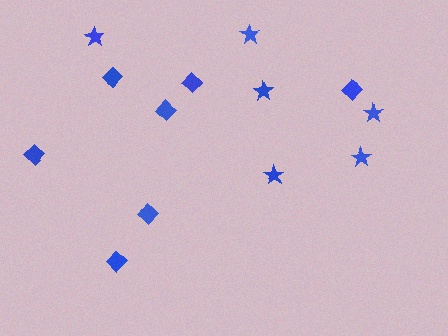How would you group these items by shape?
There are 2 groups: one group of stars (6) and one group of diamonds (7).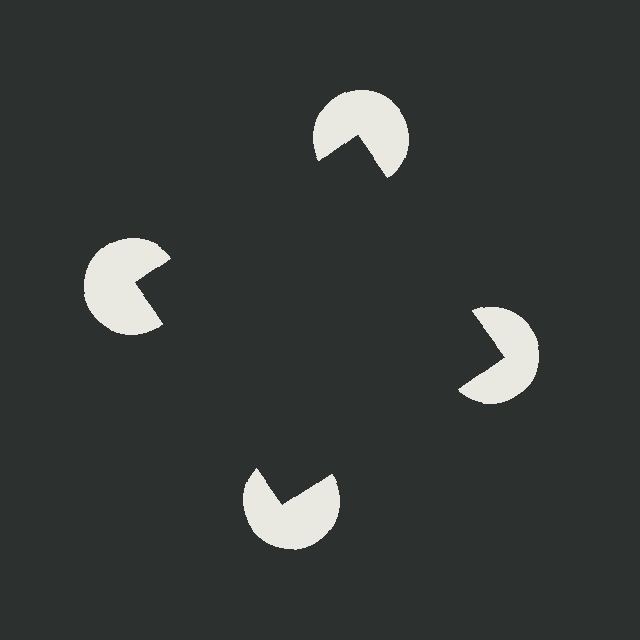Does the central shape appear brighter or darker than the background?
It typically appears slightly darker than the background, even though no actual brightness change is drawn.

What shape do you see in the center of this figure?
An illusory square — its edges are inferred from the aligned wedge cuts in the pac-man discs, not physically drawn.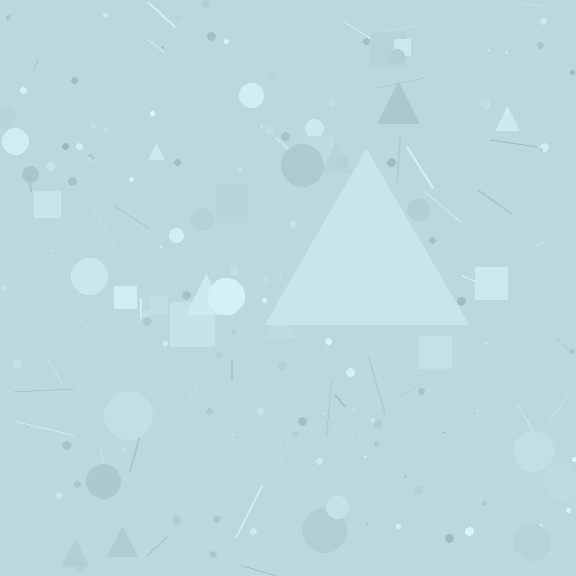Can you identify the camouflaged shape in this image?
The camouflaged shape is a triangle.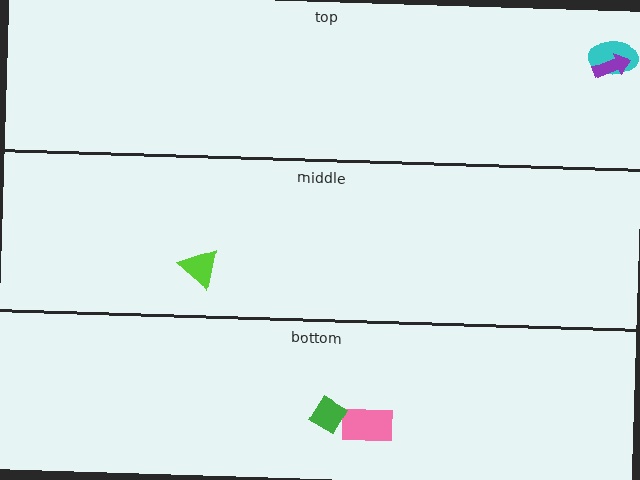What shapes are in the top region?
The cyan ellipse, the purple arrow.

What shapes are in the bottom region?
The pink rectangle, the green diamond.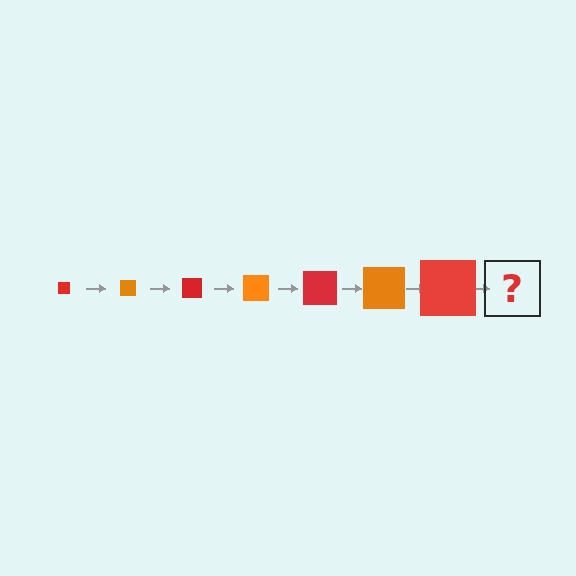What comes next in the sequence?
The next element should be an orange square, larger than the previous one.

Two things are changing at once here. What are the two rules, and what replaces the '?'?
The two rules are that the square grows larger each step and the color cycles through red and orange. The '?' should be an orange square, larger than the previous one.